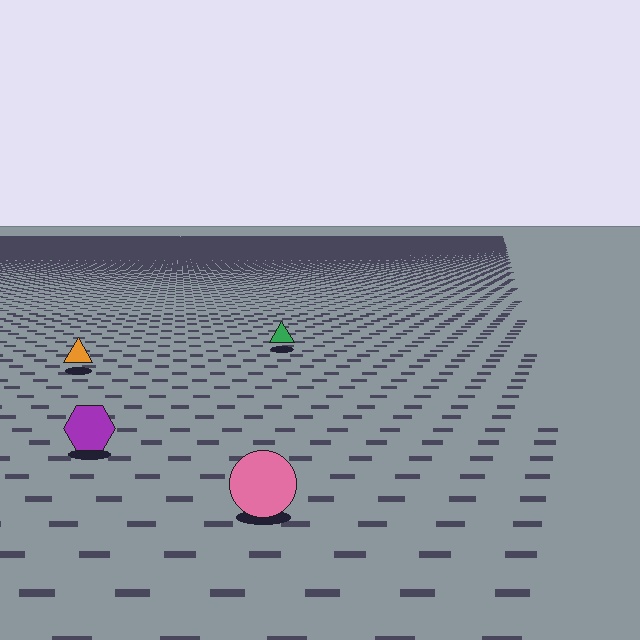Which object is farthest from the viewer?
The green triangle is farthest from the viewer. It appears smaller and the ground texture around it is denser.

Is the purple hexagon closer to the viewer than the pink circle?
No. The pink circle is closer — you can tell from the texture gradient: the ground texture is coarser near it.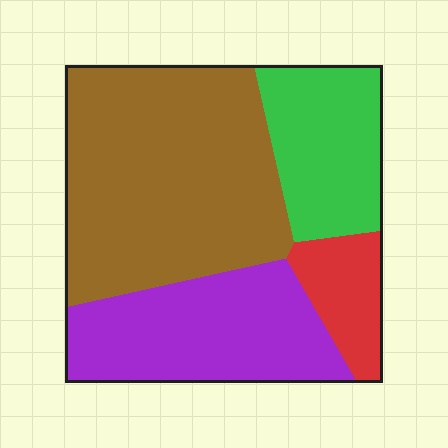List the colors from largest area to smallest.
From largest to smallest: brown, purple, green, red.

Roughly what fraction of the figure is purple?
Purple takes up about one quarter (1/4) of the figure.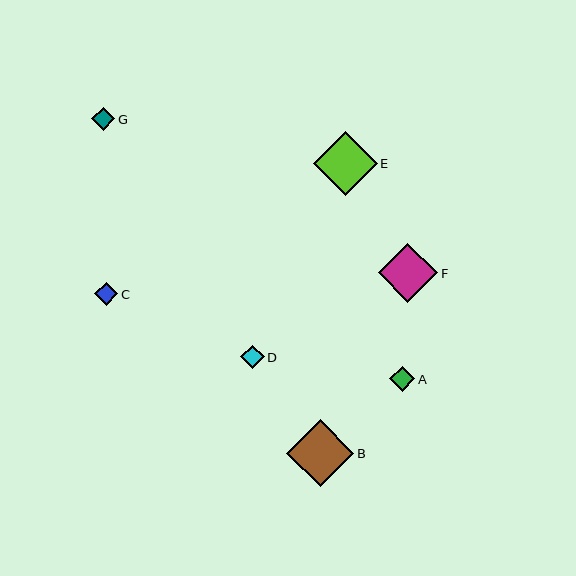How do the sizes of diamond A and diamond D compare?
Diamond A and diamond D are approximately the same size.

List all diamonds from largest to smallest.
From largest to smallest: B, E, F, A, D, G, C.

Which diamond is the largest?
Diamond B is the largest with a size of approximately 67 pixels.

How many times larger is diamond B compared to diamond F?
Diamond B is approximately 1.1 times the size of diamond F.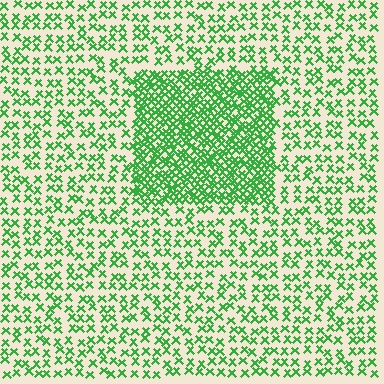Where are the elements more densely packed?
The elements are more densely packed inside the rectangle boundary.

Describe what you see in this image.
The image contains small green elements arranged at two different densities. A rectangle-shaped region is visible where the elements are more densely packed than the surrounding area.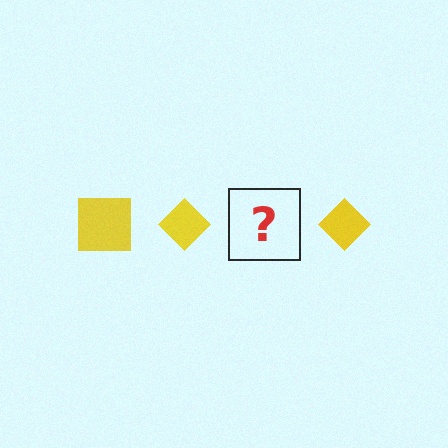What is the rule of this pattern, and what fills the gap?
The rule is that the pattern cycles through square, diamond shapes in yellow. The gap should be filled with a yellow square.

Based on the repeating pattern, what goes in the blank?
The blank should be a yellow square.